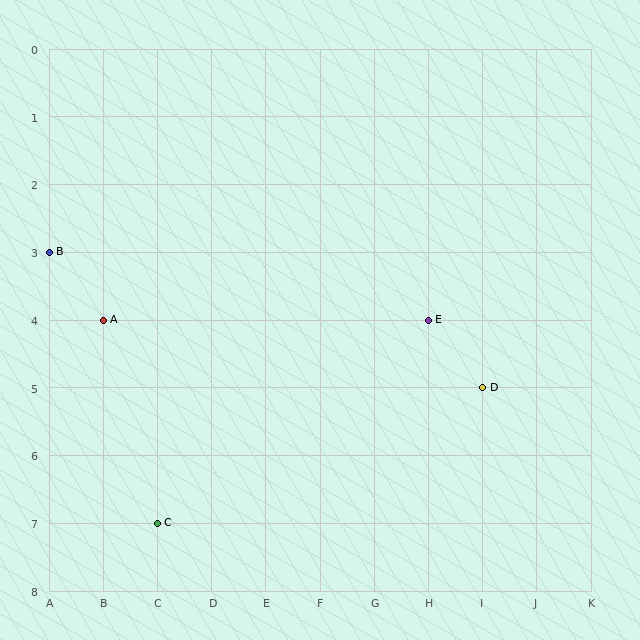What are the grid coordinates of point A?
Point A is at grid coordinates (B, 4).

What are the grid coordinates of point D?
Point D is at grid coordinates (I, 5).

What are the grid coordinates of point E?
Point E is at grid coordinates (H, 4).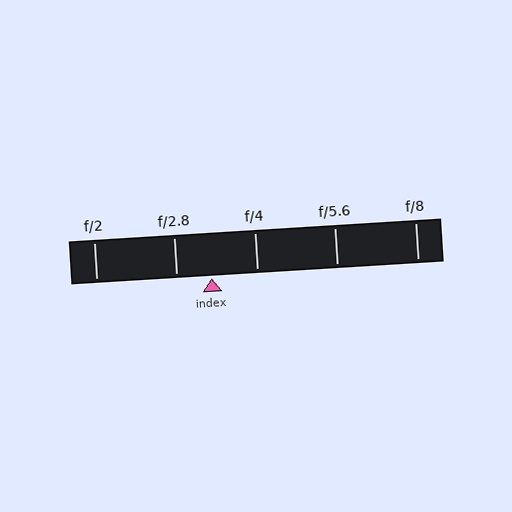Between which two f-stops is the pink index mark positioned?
The index mark is between f/2.8 and f/4.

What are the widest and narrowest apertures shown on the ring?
The widest aperture shown is f/2 and the narrowest is f/8.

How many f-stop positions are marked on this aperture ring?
There are 5 f-stop positions marked.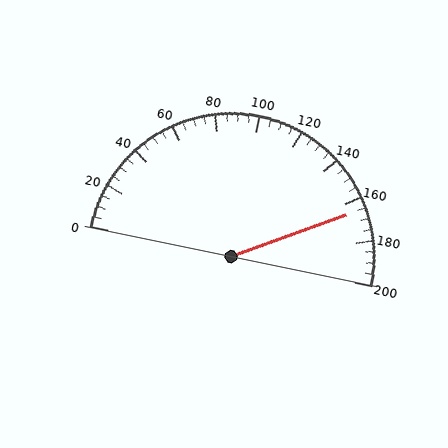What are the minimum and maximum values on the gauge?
The gauge ranges from 0 to 200.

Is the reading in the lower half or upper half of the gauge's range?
The reading is in the upper half of the range (0 to 200).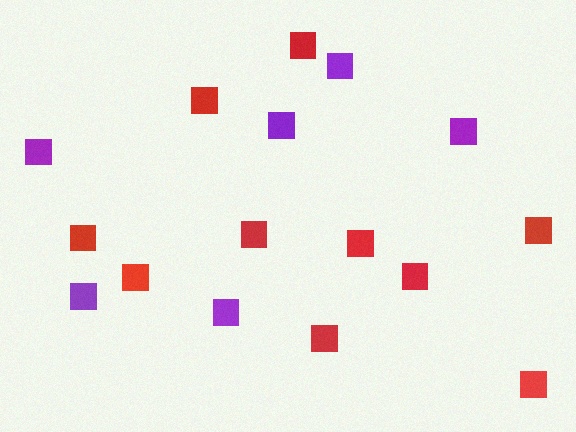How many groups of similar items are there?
There are 2 groups: one group of purple squares (6) and one group of red squares (10).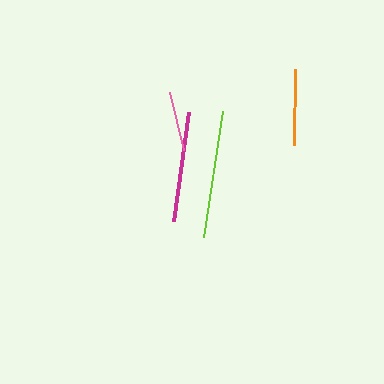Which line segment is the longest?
The lime line is the longest at approximately 127 pixels.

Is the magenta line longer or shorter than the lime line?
The lime line is longer than the magenta line.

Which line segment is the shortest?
The pink line is the shortest at approximately 60 pixels.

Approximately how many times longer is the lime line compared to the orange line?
The lime line is approximately 1.7 times the length of the orange line.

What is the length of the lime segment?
The lime segment is approximately 127 pixels long.